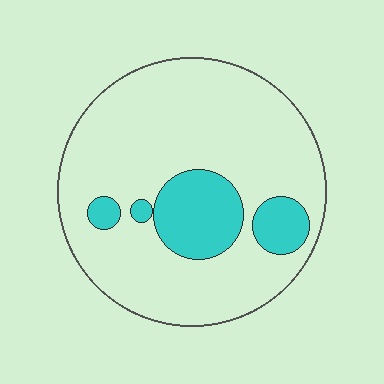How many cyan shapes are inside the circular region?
4.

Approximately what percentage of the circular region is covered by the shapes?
Approximately 20%.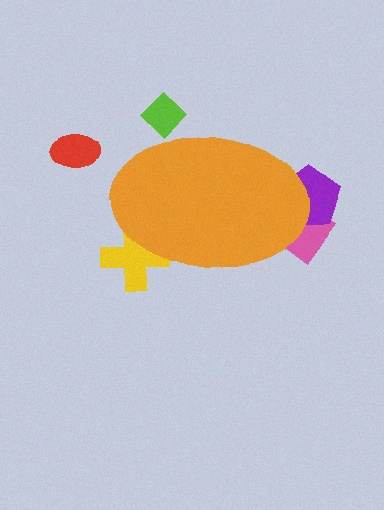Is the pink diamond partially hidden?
Yes, the pink diamond is partially hidden behind the orange ellipse.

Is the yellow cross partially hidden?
Yes, the yellow cross is partially hidden behind the orange ellipse.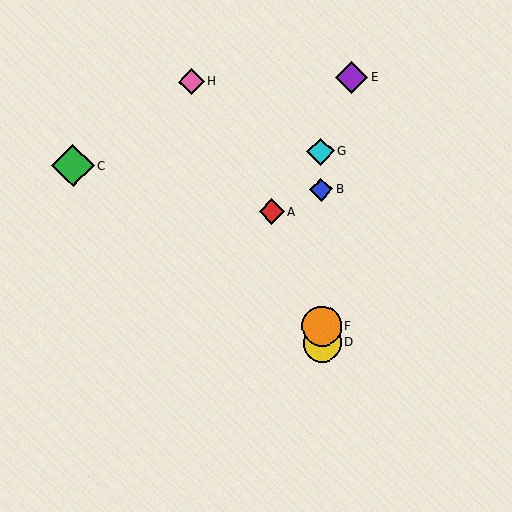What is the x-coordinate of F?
Object F is at x≈322.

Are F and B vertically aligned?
Yes, both are at x≈322.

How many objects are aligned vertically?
4 objects (B, D, F, G) are aligned vertically.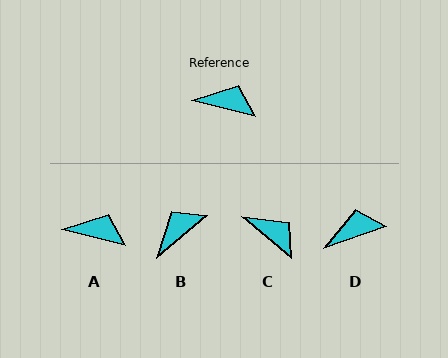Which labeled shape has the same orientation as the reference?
A.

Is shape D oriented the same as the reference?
No, it is off by about 33 degrees.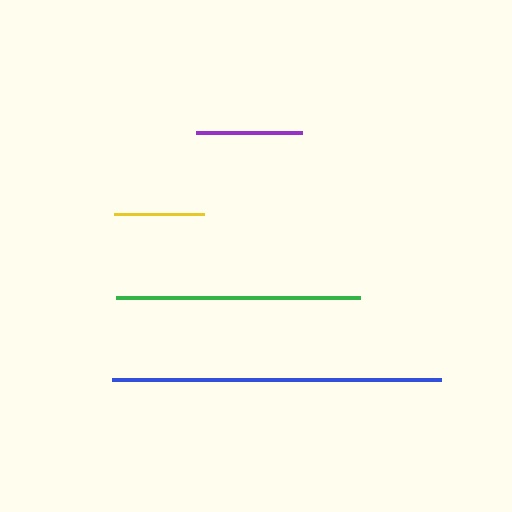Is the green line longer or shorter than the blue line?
The blue line is longer than the green line.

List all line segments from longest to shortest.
From longest to shortest: blue, green, purple, yellow.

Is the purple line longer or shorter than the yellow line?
The purple line is longer than the yellow line.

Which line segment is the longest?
The blue line is the longest at approximately 329 pixels.